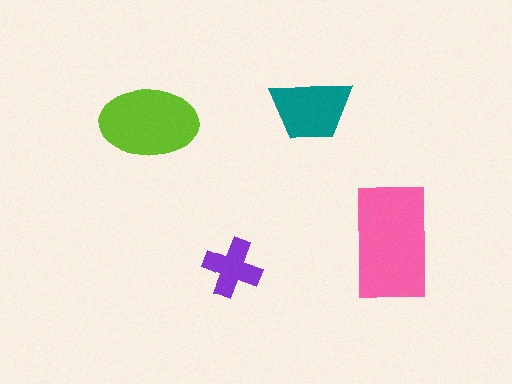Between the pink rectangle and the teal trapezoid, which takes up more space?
The pink rectangle.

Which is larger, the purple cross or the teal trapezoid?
The teal trapezoid.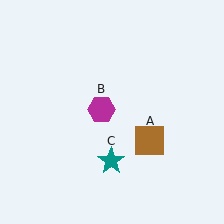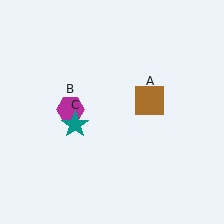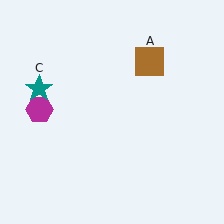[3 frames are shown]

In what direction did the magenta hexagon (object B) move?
The magenta hexagon (object B) moved left.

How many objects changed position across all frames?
3 objects changed position: brown square (object A), magenta hexagon (object B), teal star (object C).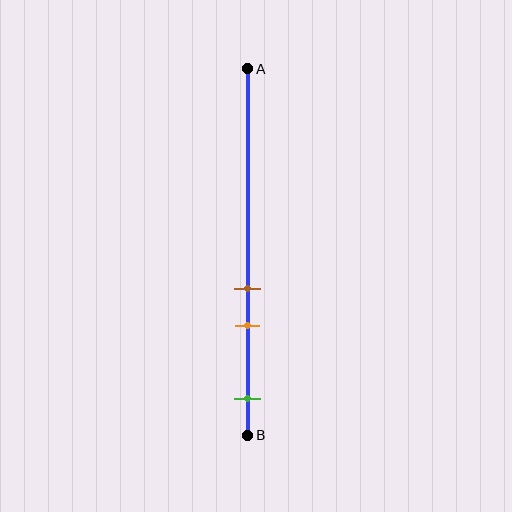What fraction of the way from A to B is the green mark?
The green mark is approximately 90% (0.9) of the way from A to B.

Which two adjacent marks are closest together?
The brown and orange marks are the closest adjacent pair.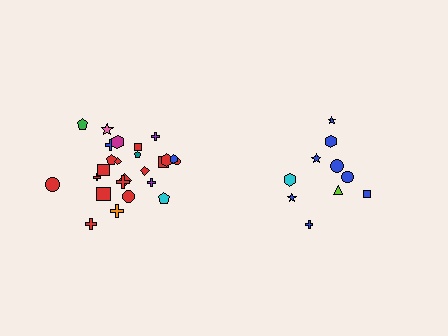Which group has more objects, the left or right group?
The left group.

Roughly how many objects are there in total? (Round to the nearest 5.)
Roughly 35 objects in total.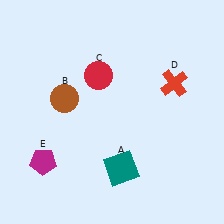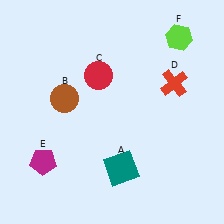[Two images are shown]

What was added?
A lime hexagon (F) was added in Image 2.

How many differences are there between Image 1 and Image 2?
There is 1 difference between the two images.